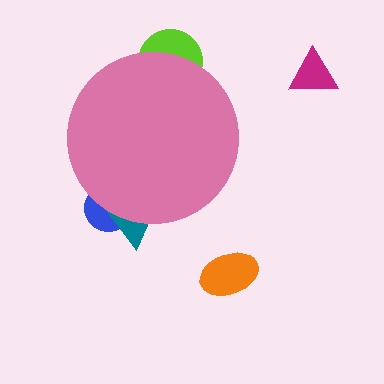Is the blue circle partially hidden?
Yes, the blue circle is partially hidden behind the pink circle.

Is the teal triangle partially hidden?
Yes, the teal triangle is partially hidden behind the pink circle.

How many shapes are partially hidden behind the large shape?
3 shapes are partially hidden.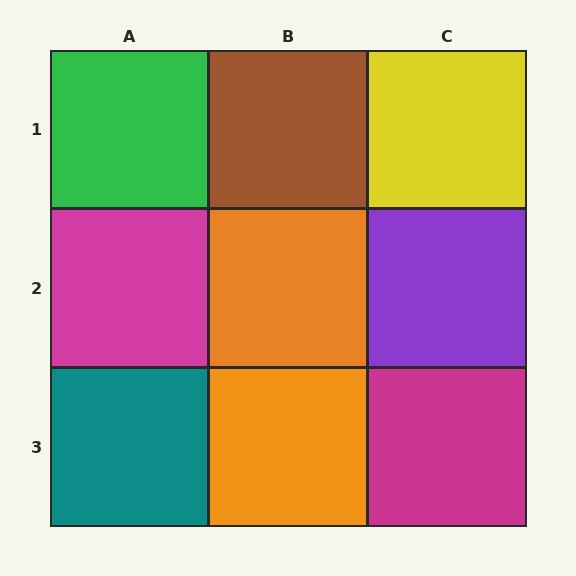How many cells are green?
1 cell is green.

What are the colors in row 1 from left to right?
Green, brown, yellow.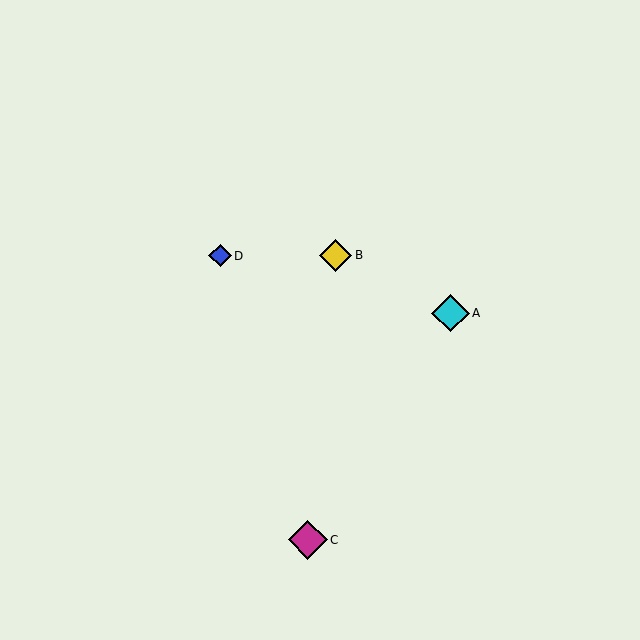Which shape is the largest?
The magenta diamond (labeled C) is the largest.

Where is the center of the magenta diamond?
The center of the magenta diamond is at (308, 540).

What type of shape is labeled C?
Shape C is a magenta diamond.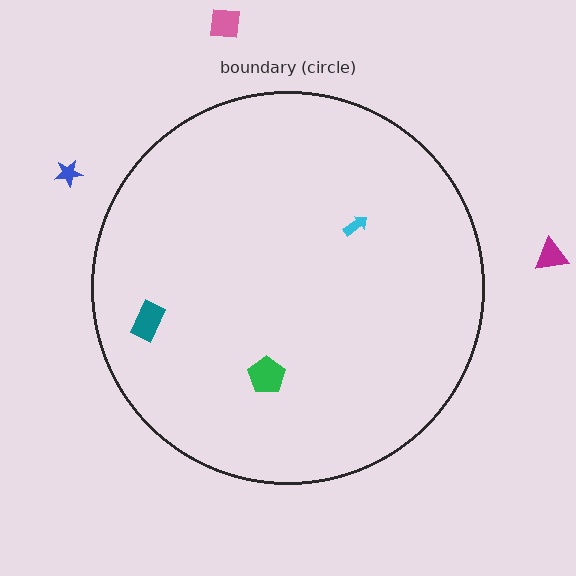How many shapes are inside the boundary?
3 inside, 3 outside.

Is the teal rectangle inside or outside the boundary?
Inside.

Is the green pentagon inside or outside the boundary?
Inside.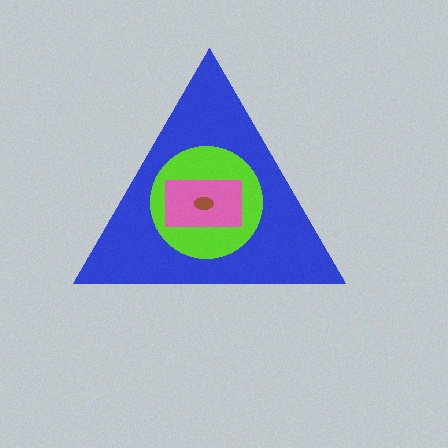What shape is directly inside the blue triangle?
The lime circle.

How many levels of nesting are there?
4.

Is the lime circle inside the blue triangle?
Yes.